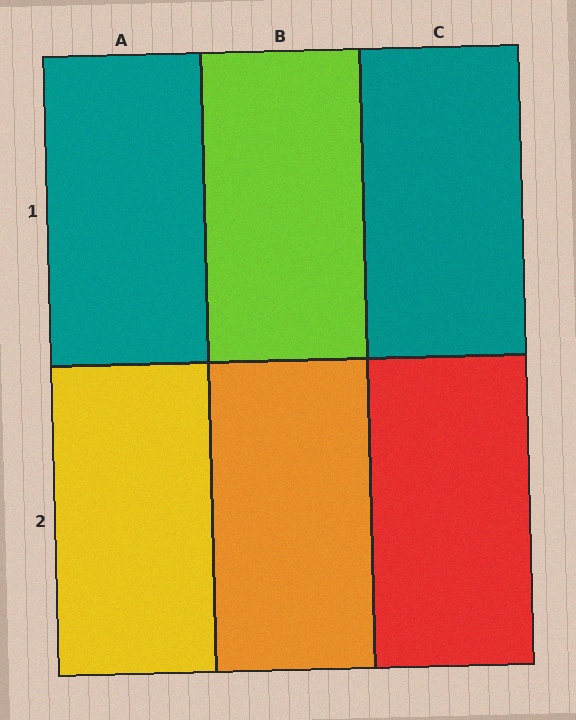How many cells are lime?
1 cell is lime.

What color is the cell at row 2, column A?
Yellow.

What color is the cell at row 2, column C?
Red.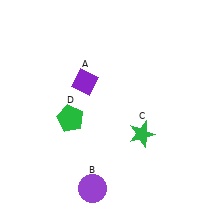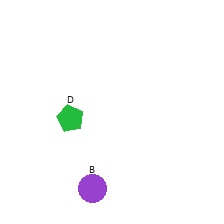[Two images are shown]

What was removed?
The purple diamond (A), the green star (C) were removed in Image 2.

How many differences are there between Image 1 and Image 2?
There are 2 differences between the two images.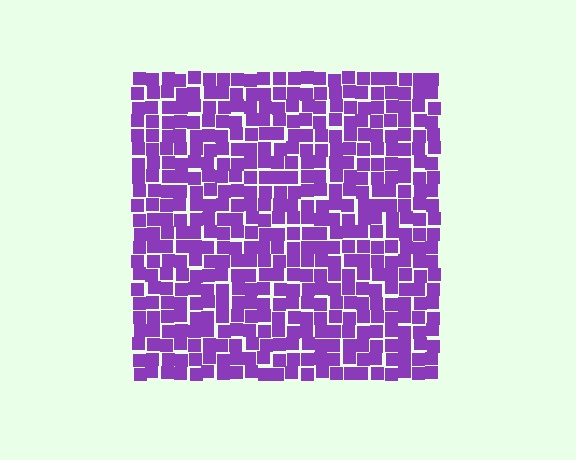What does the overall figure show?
The overall figure shows a square.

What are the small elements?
The small elements are squares.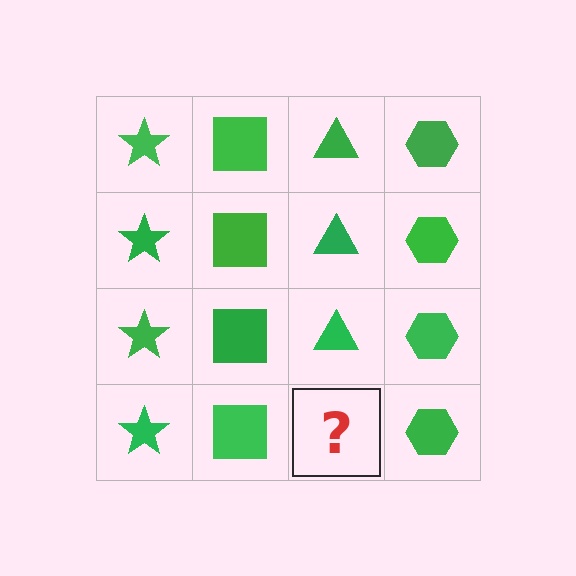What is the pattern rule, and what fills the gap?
The rule is that each column has a consistent shape. The gap should be filled with a green triangle.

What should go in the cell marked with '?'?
The missing cell should contain a green triangle.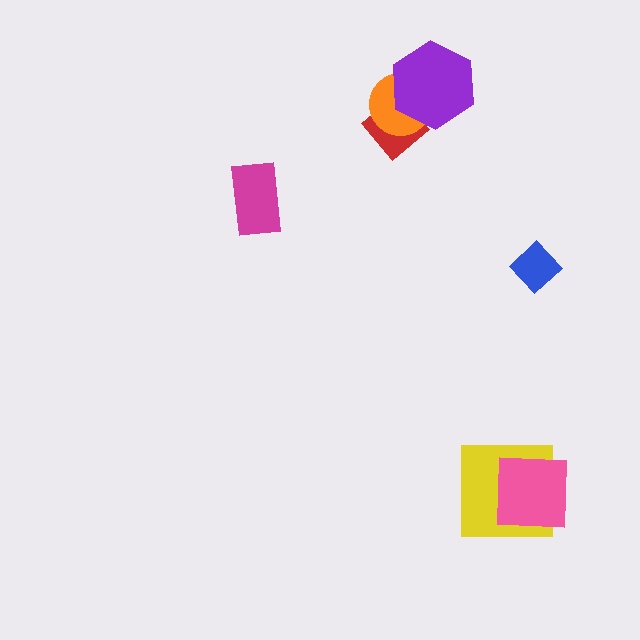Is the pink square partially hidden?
No, no other shape covers it.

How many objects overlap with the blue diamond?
0 objects overlap with the blue diamond.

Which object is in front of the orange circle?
The purple hexagon is in front of the orange circle.